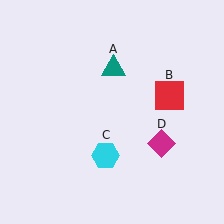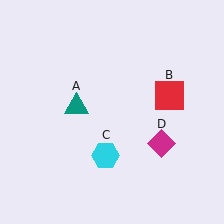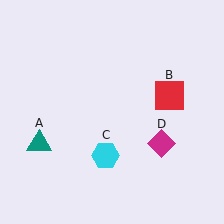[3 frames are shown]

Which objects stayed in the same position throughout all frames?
Red square (object B) and cyan hexagon (object C) and magenta diamond (object D) remained stationary.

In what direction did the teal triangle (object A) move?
The teal triangle (object A) moved down and to the left.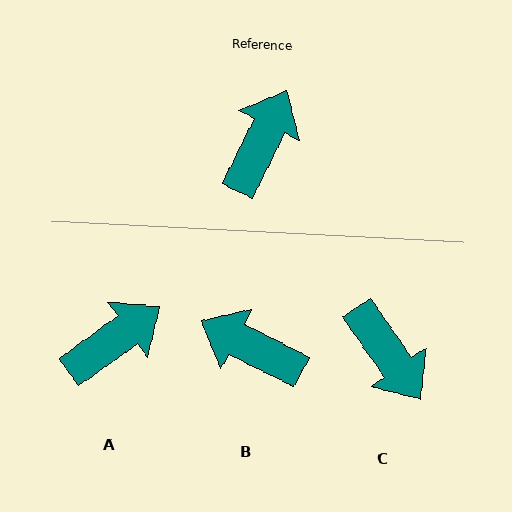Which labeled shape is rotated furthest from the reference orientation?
C, about 119 degrees away.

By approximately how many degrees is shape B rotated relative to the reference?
Approximately 89 degrees counter-clockwise.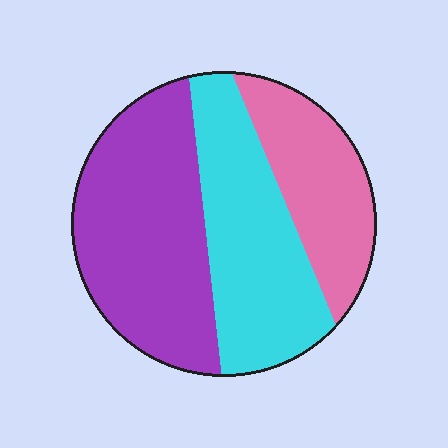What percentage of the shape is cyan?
Cyan takes up about one third (1/3) of the shape.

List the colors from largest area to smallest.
From largest to smallest: purple, cyan, pink.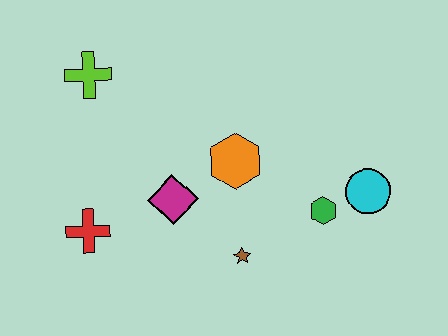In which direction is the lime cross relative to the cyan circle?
The lime cross is to the left of the cyan circle.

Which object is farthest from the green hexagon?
The lime cross is farthest from the green hexagon.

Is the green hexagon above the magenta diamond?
No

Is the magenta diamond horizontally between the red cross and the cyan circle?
Yes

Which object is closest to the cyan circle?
The green hexagon is closest to the cyan circle.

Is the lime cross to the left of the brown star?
Yes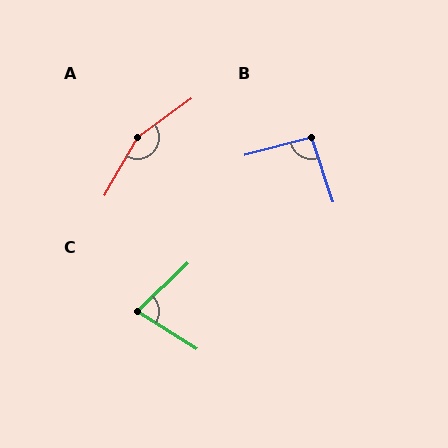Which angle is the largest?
A, at approximately 156 degrees.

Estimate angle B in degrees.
Approximately 94 degrees.